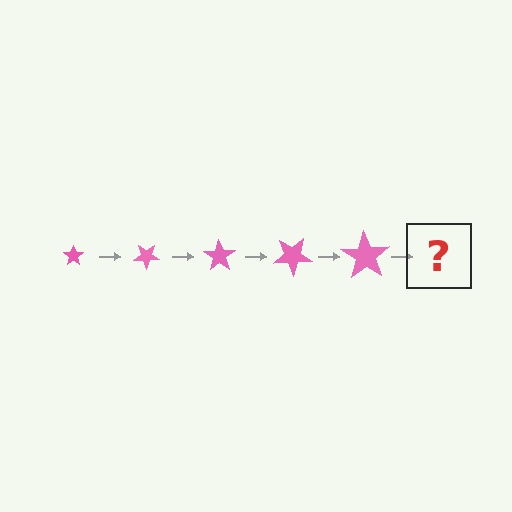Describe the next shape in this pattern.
It should be a star, larger than the previous one and rotated 175 degrees from the start.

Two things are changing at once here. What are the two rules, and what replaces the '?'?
The two rules are that the star grows larger each step and it rotates 35 degrees each step. The '?' should be a star, larger than the previous one and rotated 175 degrees from the start.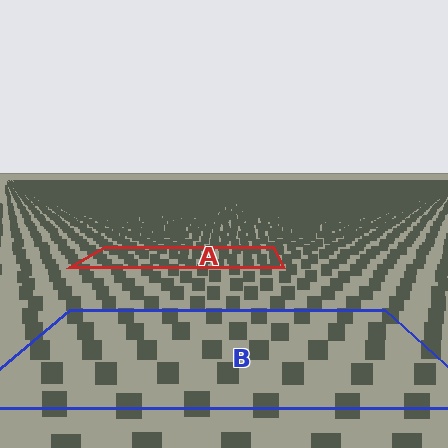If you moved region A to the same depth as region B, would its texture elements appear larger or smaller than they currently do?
They would appear larger. At a closer depth, the same texture elements are projected at a bigger on-screen size.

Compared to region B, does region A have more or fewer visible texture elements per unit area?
Region A has more texture elements per unit area — they are packed more densely because it is farther away.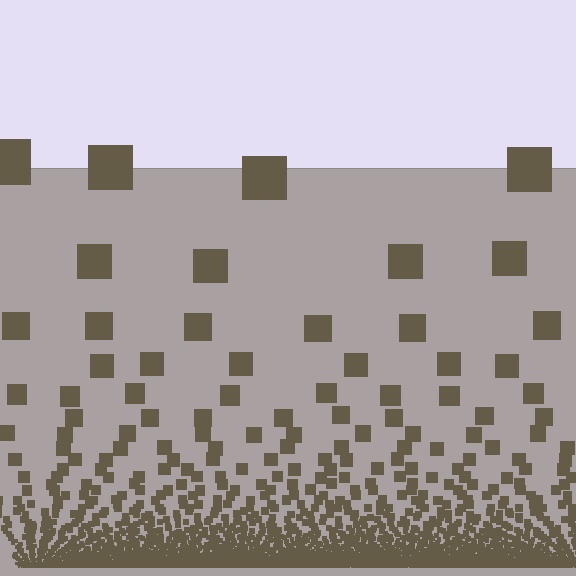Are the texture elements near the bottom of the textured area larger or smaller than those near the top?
Smaller. The gradient is inverted — elements near the bottom are smaller and denser.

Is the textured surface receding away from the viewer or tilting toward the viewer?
The surface appears to tilt toward the viewer. Texture elements get larger and sparser toward the top.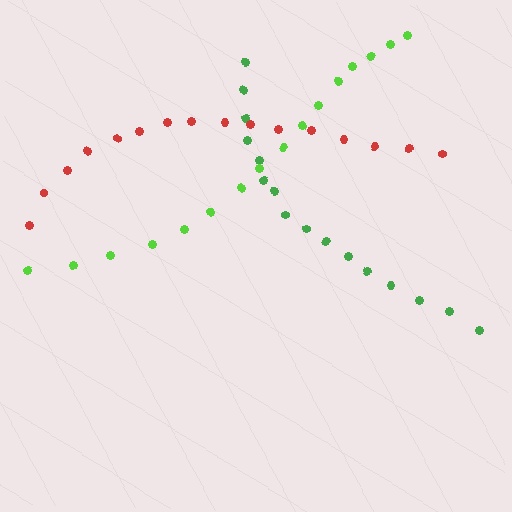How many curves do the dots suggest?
There are 3 distinct paths.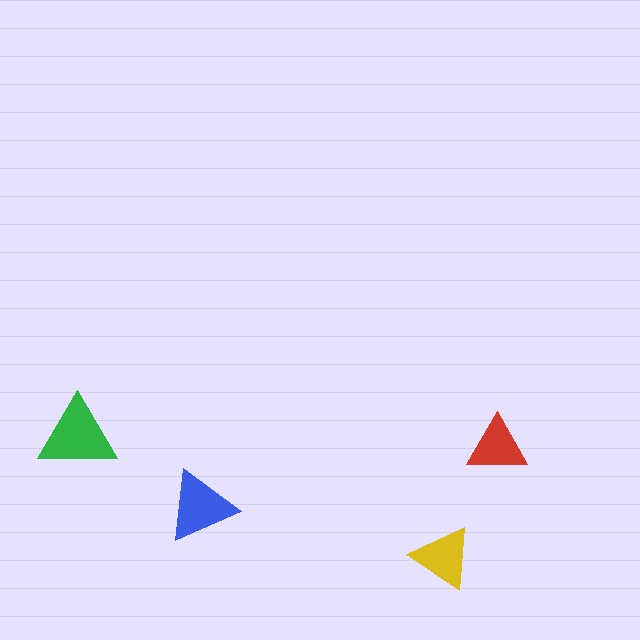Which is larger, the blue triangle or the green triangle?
The green one.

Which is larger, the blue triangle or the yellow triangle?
The blue one.